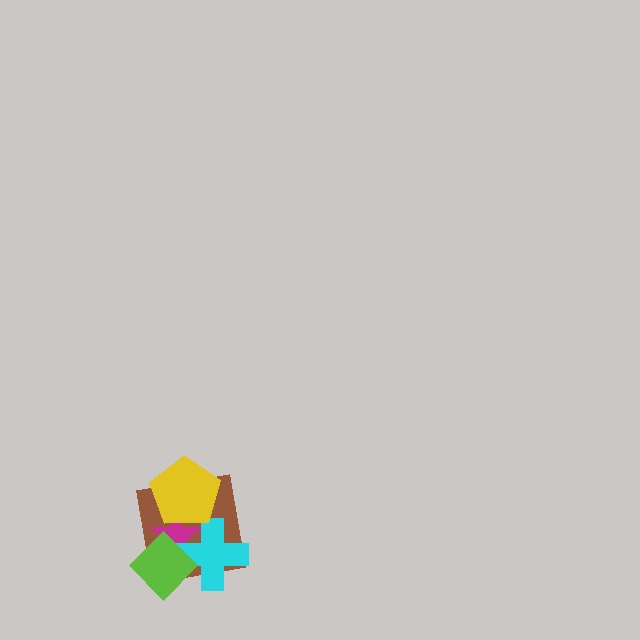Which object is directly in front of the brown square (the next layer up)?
The magenta star is directly in front of the brown square.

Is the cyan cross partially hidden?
Yes, it is partially covered by another shape.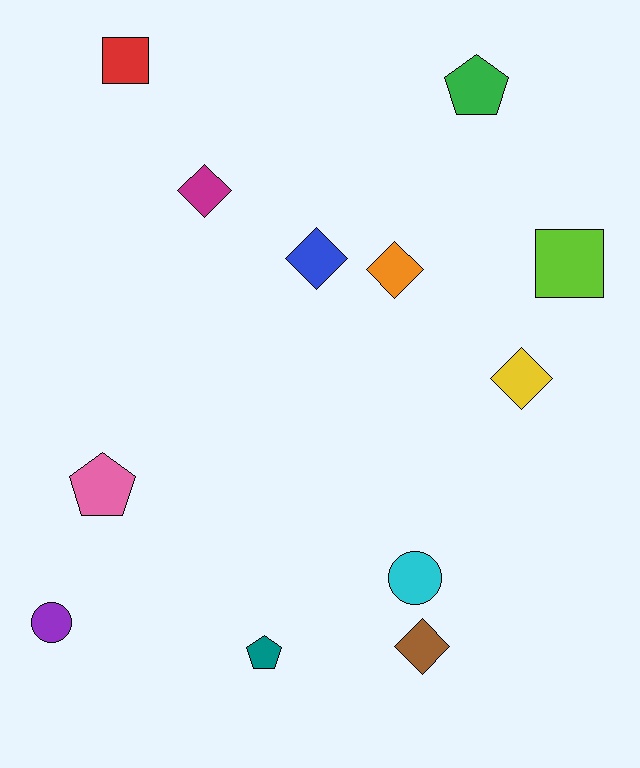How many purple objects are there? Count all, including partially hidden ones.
There is 1 purple object.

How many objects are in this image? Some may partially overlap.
There are 12 objects.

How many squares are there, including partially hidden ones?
There are 2 squares.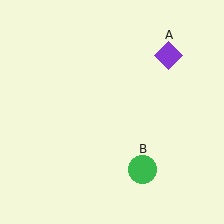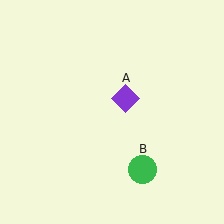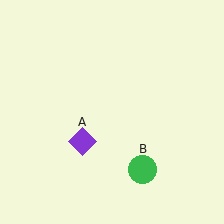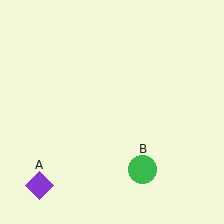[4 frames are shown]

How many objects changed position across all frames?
1 object changed position: purple diamond (object A).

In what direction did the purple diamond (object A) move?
The purple diamond (object A) moved down and to the left.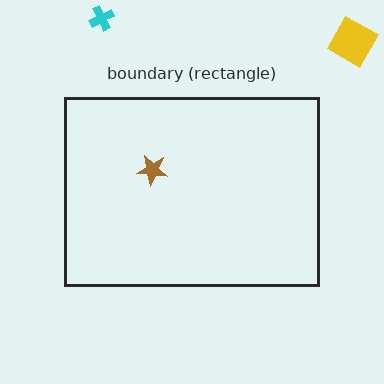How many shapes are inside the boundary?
1 inside, 2 outside.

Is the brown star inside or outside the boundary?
Inside.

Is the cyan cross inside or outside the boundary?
Outside.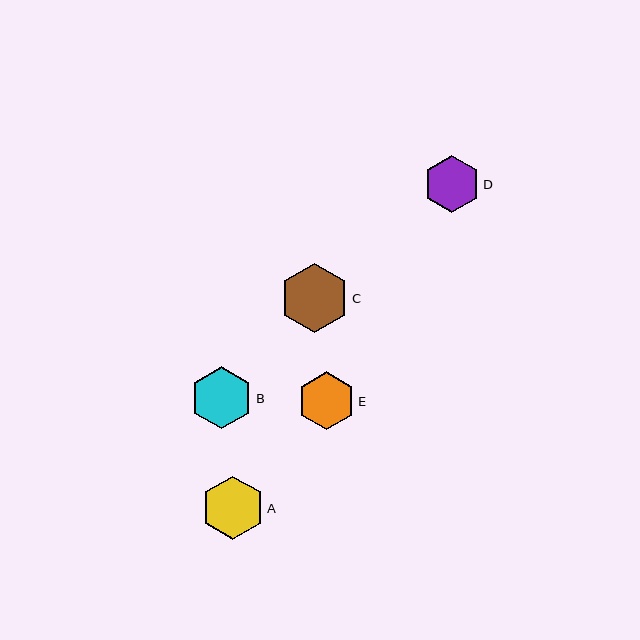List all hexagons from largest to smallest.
From largest to smallest: C, A, B, E, D.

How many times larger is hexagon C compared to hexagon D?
Hexagon C is approximately 1.2 times the size of hexagon D.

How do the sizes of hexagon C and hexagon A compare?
Hexagon C and hexagon A are approximately the same size.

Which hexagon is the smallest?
Hexagon D is the smallest with a size of approximately 57 pixels.